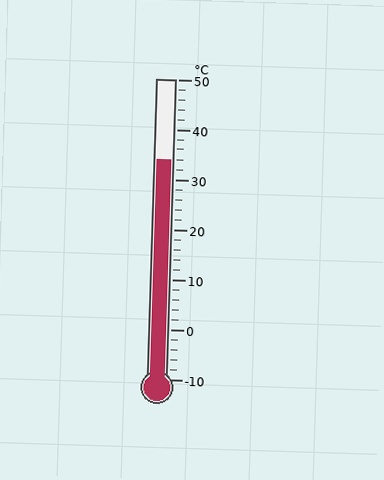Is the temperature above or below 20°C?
The temperature is above 20°C.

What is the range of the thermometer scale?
The thermometer scale ranges from -10°C to 50°C.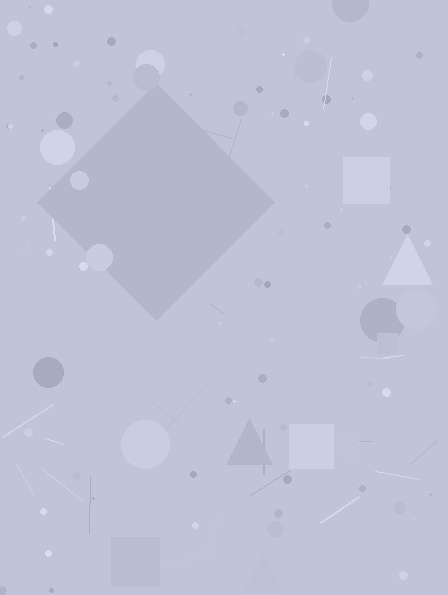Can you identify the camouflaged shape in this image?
The camouflaged shape is a diamond.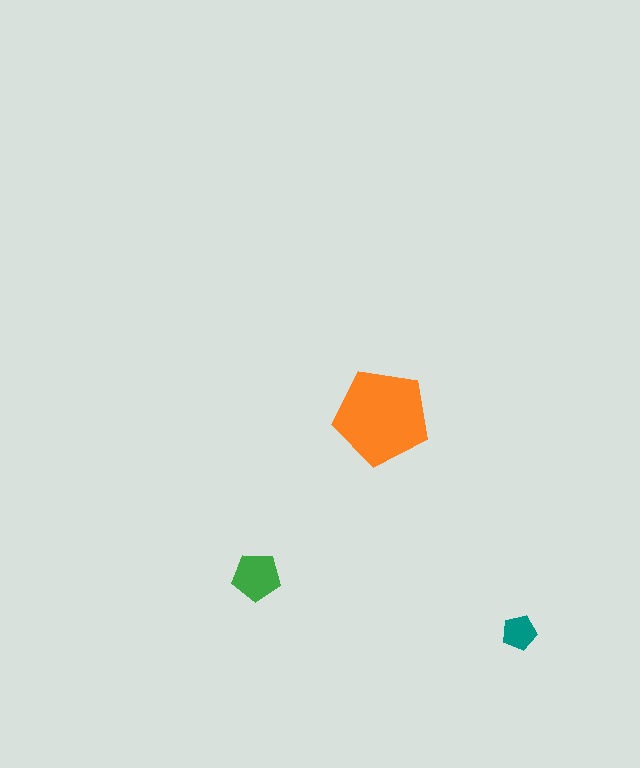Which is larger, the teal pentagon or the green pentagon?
The green one.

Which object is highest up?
The orange pentagon is topmost.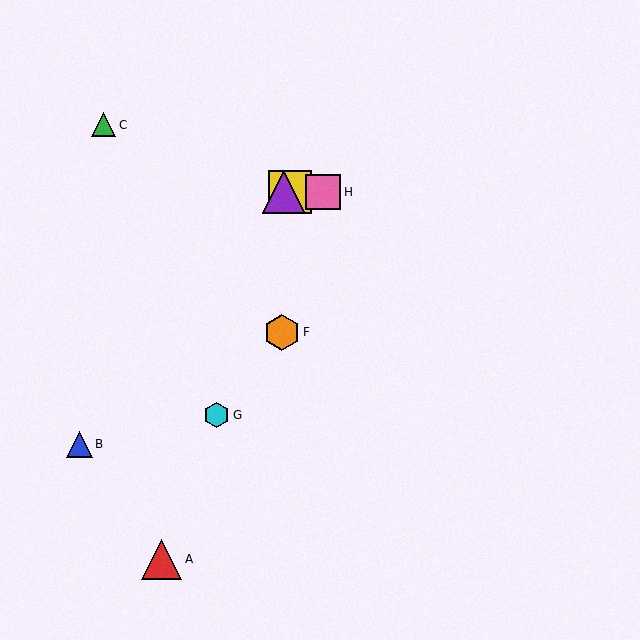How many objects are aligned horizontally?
3 objects (D, E, H) are aligned horizontally.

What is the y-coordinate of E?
Object E is at y≈192.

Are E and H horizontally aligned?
Yes, both are at y≈192.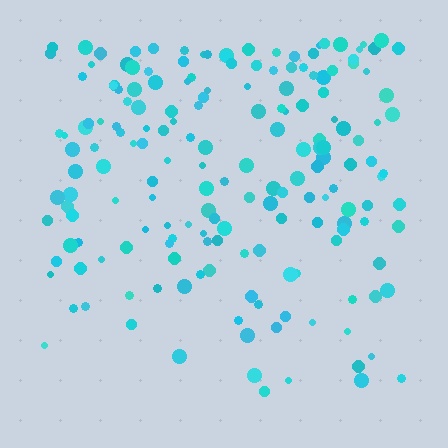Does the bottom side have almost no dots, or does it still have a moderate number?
Still a moderate number, just noticeably fewer than the top.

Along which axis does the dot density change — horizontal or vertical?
Vertical.